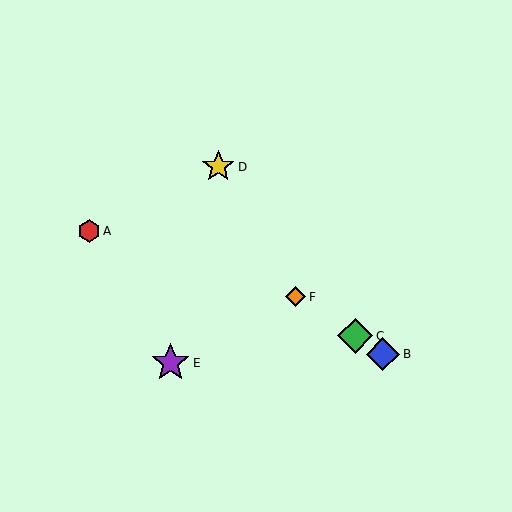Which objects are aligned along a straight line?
Objects B, C, F are aligned along a straight line.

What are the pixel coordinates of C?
Object C is at (355, 336).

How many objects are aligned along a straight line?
3 objects (B, C, F) are aligned along a straight line.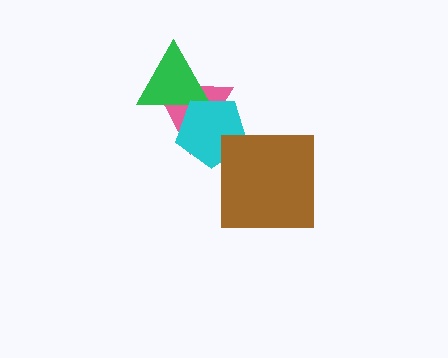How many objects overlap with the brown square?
0 objects overlap with the brown square.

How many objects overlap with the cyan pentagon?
2 objects overlap with the cyan pentagon.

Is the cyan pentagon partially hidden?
No, no other shape covers it.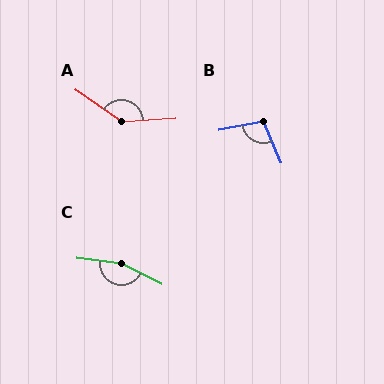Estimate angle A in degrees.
Approximately 141 degrees.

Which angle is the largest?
C, at approximately 160 degrees.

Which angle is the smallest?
B, at approximately 102 degrees.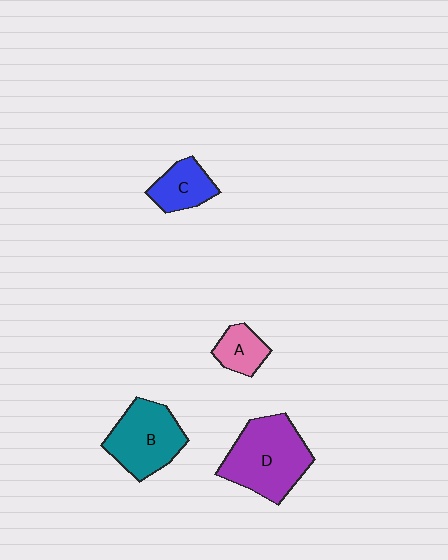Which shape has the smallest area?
Shape A (pink).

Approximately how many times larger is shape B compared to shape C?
Approximately 1.8 times.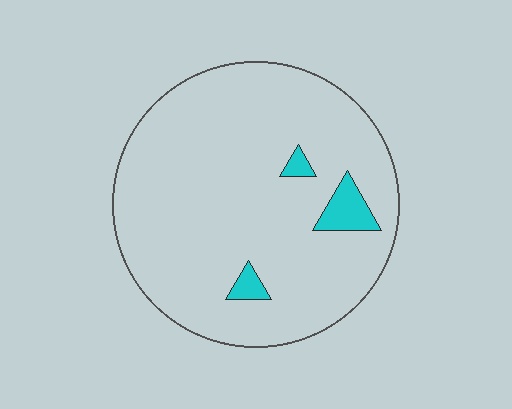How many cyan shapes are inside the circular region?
3.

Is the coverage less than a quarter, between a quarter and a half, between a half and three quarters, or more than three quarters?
Less than a quarter.